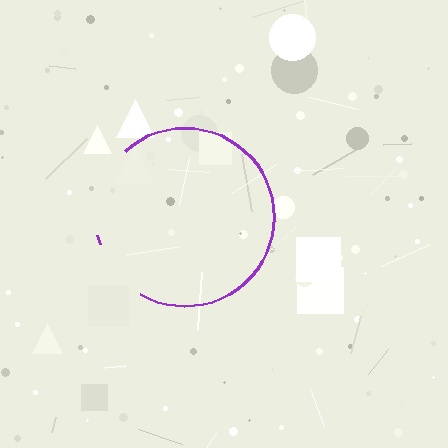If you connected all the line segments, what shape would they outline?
They would outline a circle.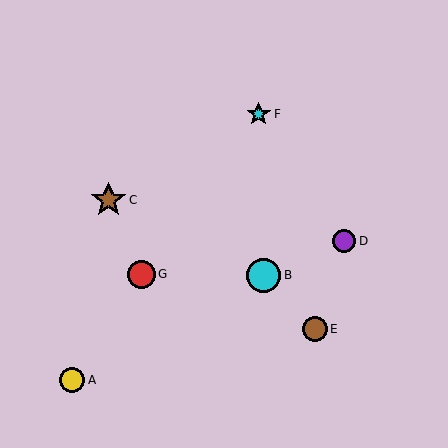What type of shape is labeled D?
Shape D is a purple circle.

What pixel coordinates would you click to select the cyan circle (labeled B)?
Click at (264, 275) to select the cyan circle B.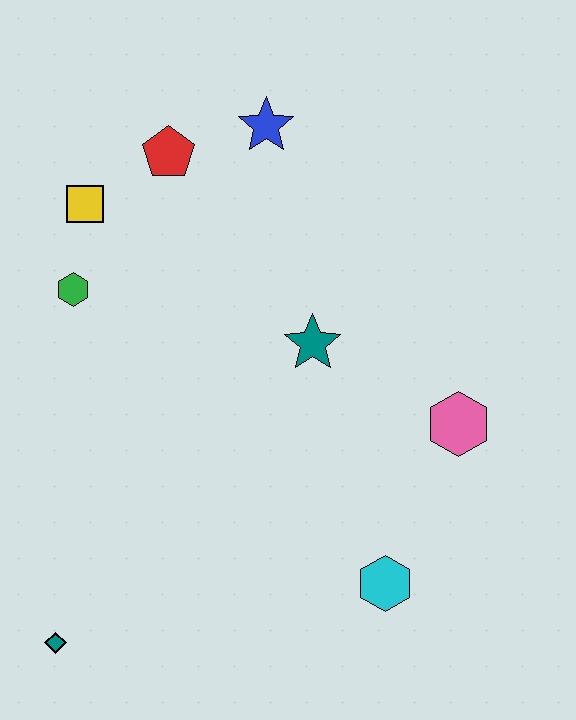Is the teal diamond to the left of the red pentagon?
Yes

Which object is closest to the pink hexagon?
The teal star is closest to the pink hexagon.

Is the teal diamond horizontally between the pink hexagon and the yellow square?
No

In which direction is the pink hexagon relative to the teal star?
The pink hexagon is to the right of the teal star.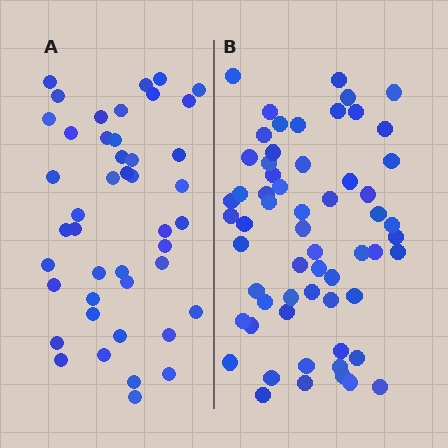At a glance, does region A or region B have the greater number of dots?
Region B (the right region) has more dots.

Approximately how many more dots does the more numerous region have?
Region B has approximately 15 more dots than region A.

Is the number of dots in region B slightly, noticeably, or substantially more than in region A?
Region B has noticeably more, but not dramatically so. The ratio is roughly 1.4 to 1.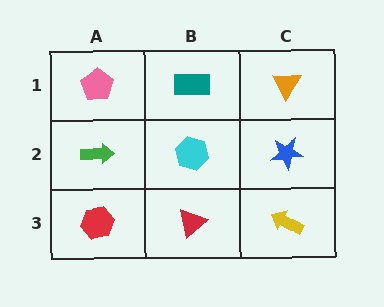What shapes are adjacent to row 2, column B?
A teal rectangle (row 1, column B), a red triangle (row 3, column B), a green arrow (row 2, column A), a blue star (row 2, column C).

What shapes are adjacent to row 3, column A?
A green arrow (row 2, column A), a red triangle (row 3, column B).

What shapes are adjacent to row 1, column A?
A green arrow (row 2, column A), a teal rectangle (row 1, column B).